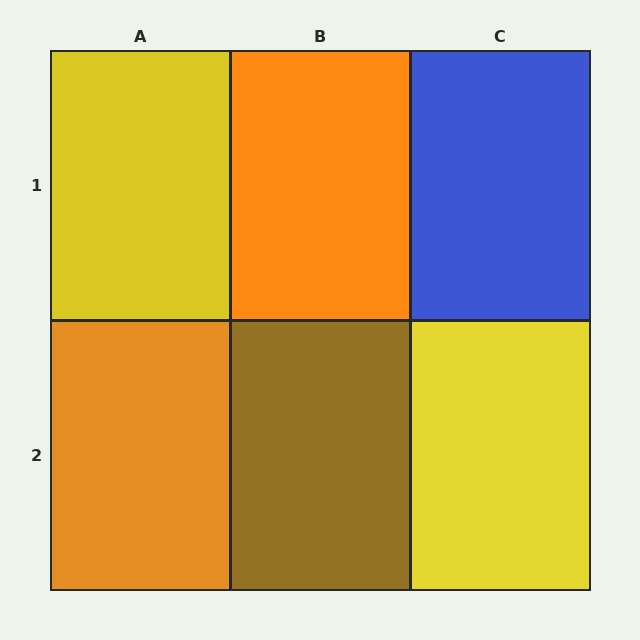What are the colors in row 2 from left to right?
Orange, brown, yellow.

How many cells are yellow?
2 cells are yellow.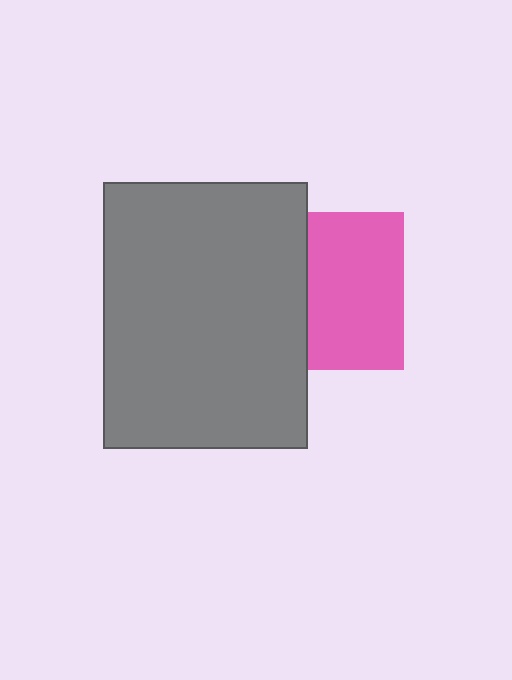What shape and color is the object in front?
The object in front is a gray rectangle.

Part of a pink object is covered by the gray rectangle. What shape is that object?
It is a square.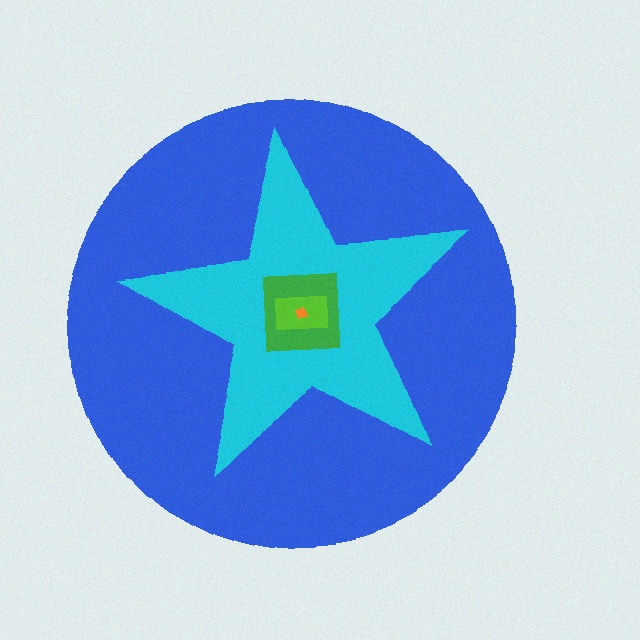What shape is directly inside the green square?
The lime rectangle.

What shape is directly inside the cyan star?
The green square.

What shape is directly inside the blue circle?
The cyan star.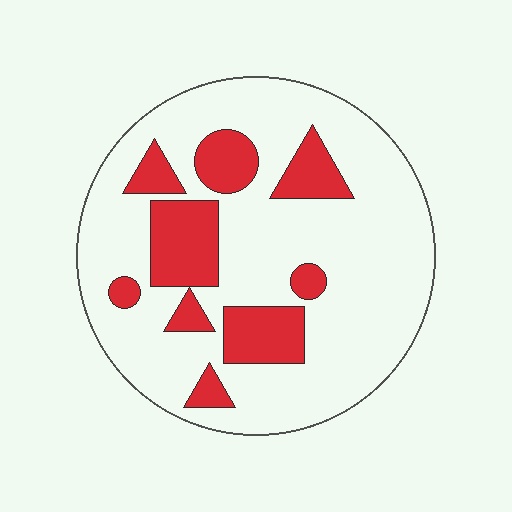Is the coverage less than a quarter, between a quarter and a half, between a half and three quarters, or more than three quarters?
Less than a quarter.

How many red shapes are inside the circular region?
9.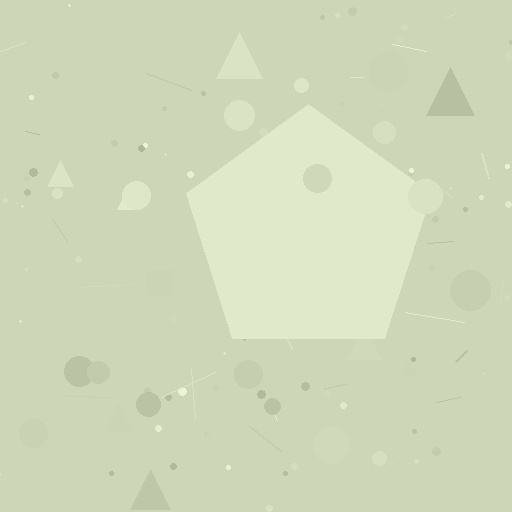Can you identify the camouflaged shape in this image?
The camouflaged shape is a pentagon.